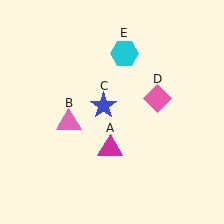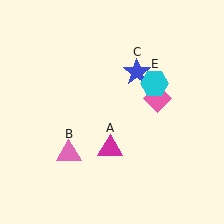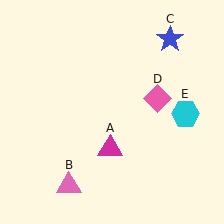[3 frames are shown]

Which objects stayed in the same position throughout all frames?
Magenta triangle (object A) and pink diamond (object D) remained stationary.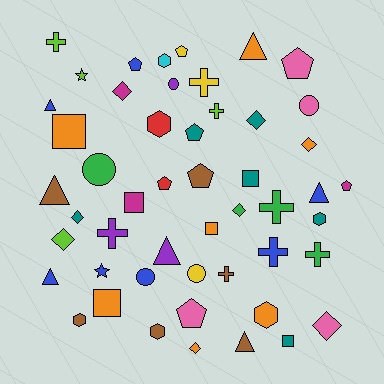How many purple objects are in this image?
There are 3 purple objects.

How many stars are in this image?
There are 2 stars.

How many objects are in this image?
There are 50 objects.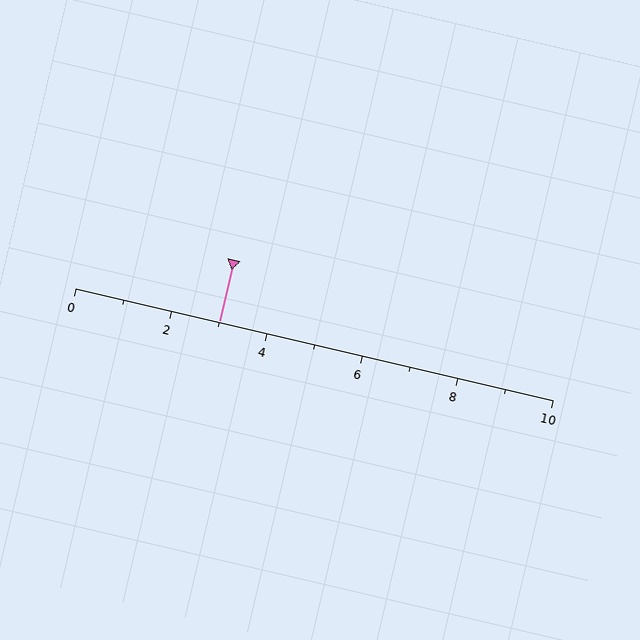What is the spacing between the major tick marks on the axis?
The major ticks are spaced 2 apart.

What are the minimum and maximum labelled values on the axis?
The axis runs from 0 to 10.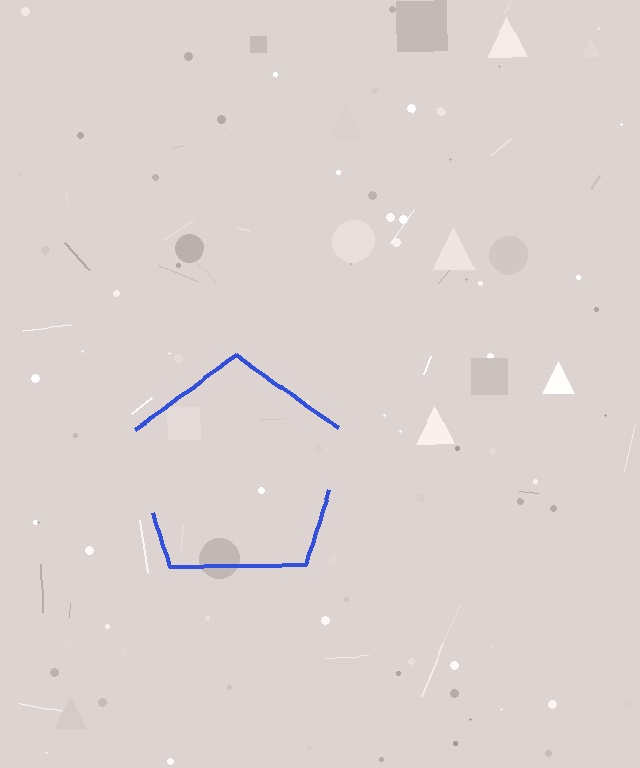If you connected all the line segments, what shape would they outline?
They would outline a pentagon.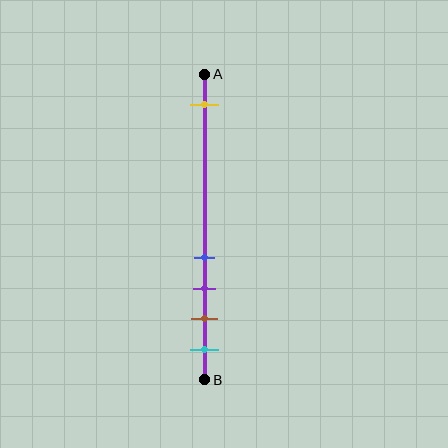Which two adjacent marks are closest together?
The blue and purple marks are the closest adjacent pair.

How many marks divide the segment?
There are 5 marks dividing the segment.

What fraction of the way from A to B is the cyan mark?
The cyan mark is approximately 90% (0.9) of the way from A to B.